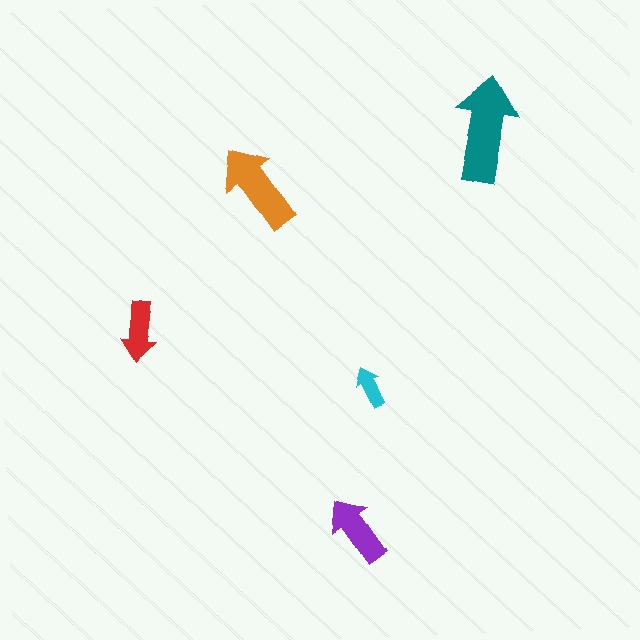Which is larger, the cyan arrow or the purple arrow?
The purple one.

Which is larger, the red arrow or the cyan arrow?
The red one.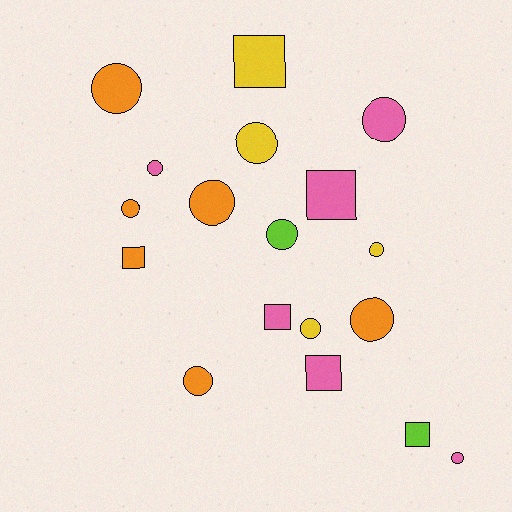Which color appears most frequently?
Orange, with 6 objects.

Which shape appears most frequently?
Circle, with 12 objects.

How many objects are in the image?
There are 18 objects.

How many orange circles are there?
There are 5 orange circles.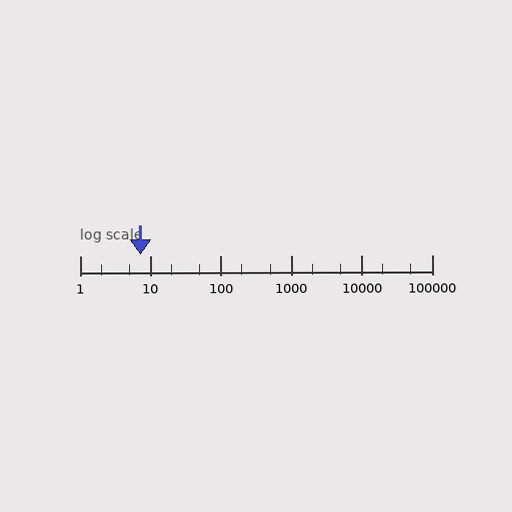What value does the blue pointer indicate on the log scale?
The pointer indicates approximately 7.3.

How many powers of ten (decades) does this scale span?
The scale spans 5 decades, from 1 to 100000.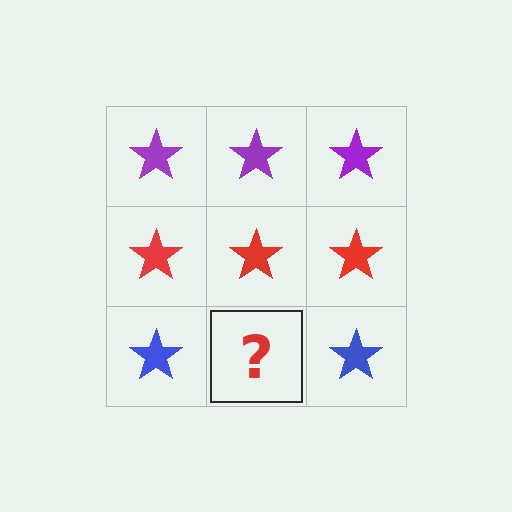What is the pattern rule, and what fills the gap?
The rule is that each row has a consistent color. The gap should be filled with a blue star.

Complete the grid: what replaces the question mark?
The question mark should be replaced with a blue star.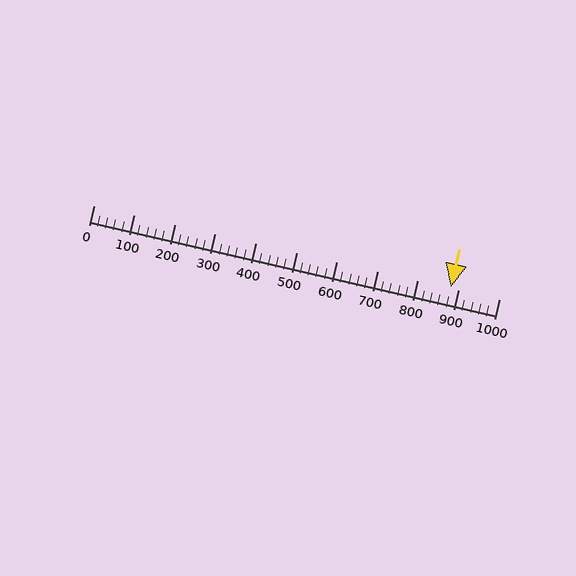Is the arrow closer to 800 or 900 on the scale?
The arrow is closer to 900.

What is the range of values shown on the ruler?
The ruler shows values from 0 to 1000.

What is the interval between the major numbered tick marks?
The major tick marks are spaced 100 units apart.